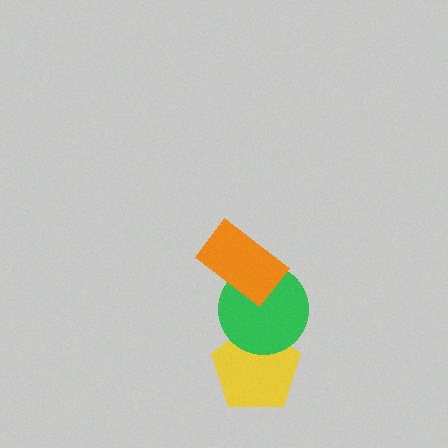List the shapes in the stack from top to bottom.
From top to bottom: the orange rectangle, the green circle, the yellow pentagon.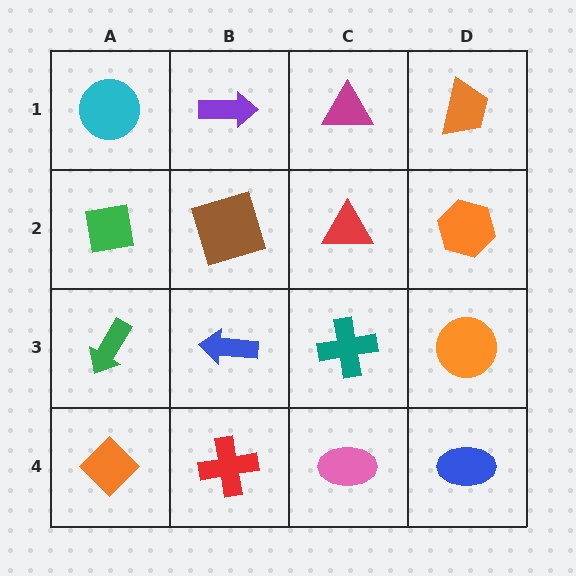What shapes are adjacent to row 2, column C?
A magenta triangle (row 1, column C), a teal cross (row 3, column C), a brown square (row 2, column B), an orange hexagon (row 2, column D).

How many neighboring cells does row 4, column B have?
3.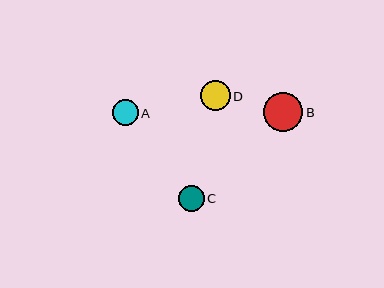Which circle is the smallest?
Circle C is the smallest with a size of approximately 26 pixels.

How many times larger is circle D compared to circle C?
Circle D is approximately 1.2 times the size of circle C.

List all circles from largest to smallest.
From largest to smallest: B, D, A, C.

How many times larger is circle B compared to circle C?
Circle B is approximately 1.5 times the size of circle C.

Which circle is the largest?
Circle B is the largest with a size of approximately 39 pixels.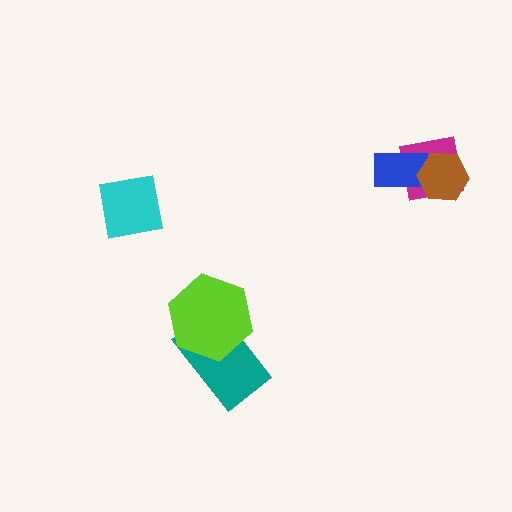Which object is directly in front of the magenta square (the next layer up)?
The blue rectangle is directly in front of the magenta square.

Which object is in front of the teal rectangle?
The lime hexagon is in front of the teal rectangle.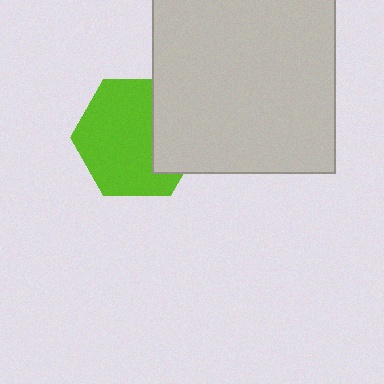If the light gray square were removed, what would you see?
You would see the complete lime hexagon.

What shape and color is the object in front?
The object in front is a light gray square.